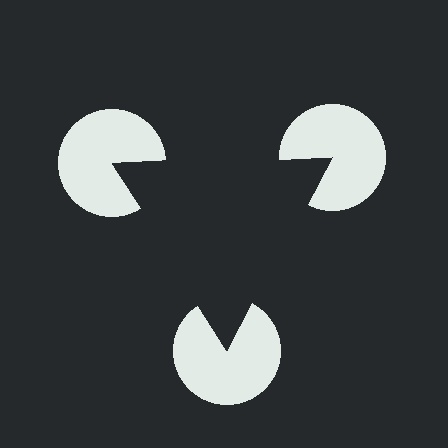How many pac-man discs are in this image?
There are 3 — one at each vertex of the illusory triangle.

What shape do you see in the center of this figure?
An illusory triangle — its edges are inferred from the aligned wedge cuts in the pac-man discs, not physically drawn.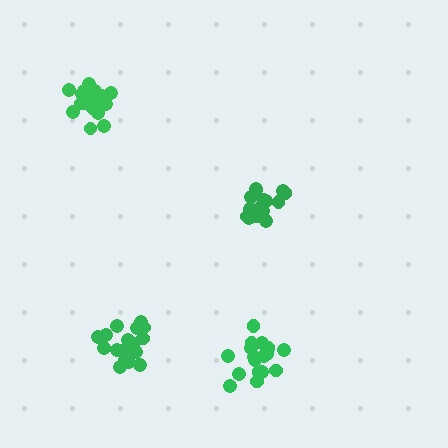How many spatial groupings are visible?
There are 4 spatial groupings.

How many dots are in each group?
Group 1: 15 dots, Group 2: 18 dots, Group 3: 21 dots, Group 4: 17 dots (71 total).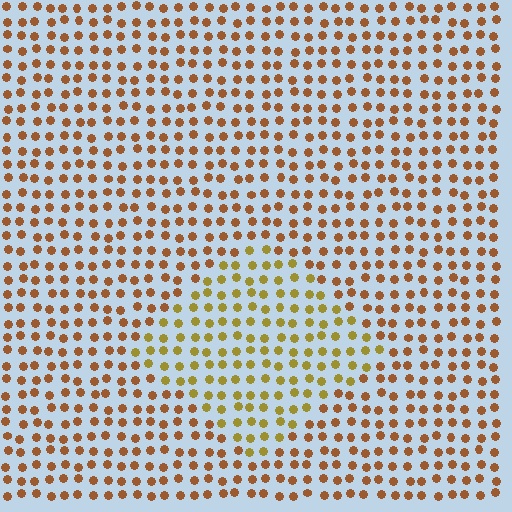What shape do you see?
I see a diamond.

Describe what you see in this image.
The image is filled with small brown elements in a uniform arrangement. A diamond-shaped region is visible where the elements are tinted to a slightly different hue, forming a subtle color boundary.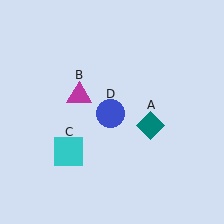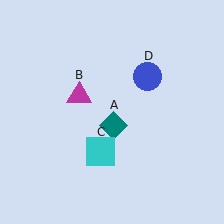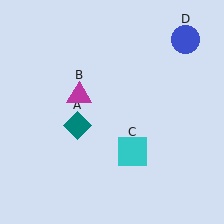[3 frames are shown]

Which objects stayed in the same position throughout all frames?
Magenta triangle (object B) remained stationary.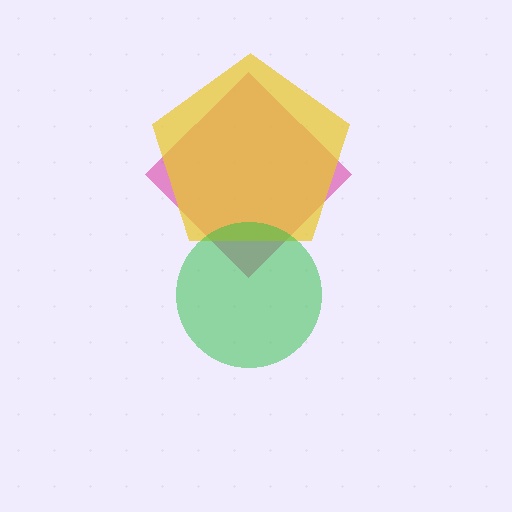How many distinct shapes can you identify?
There are 3 distinct shapes: a magenta diamond, a yellow pentagon, a green circle.